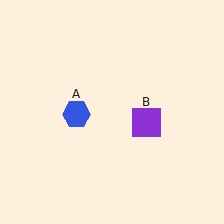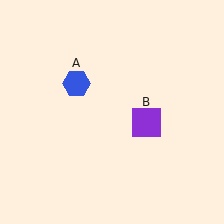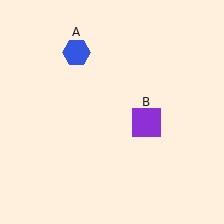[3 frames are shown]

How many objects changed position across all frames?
1 object changed position: blue hexagon (object A).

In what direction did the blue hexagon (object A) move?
The blue hexagon (object A) moved up.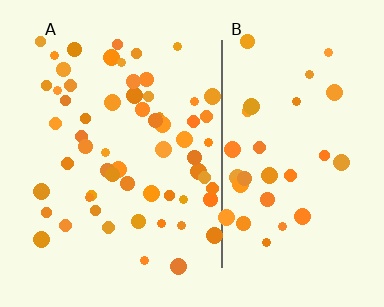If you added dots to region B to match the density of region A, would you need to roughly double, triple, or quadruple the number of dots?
Approximately double.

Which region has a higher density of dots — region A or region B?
A (the left).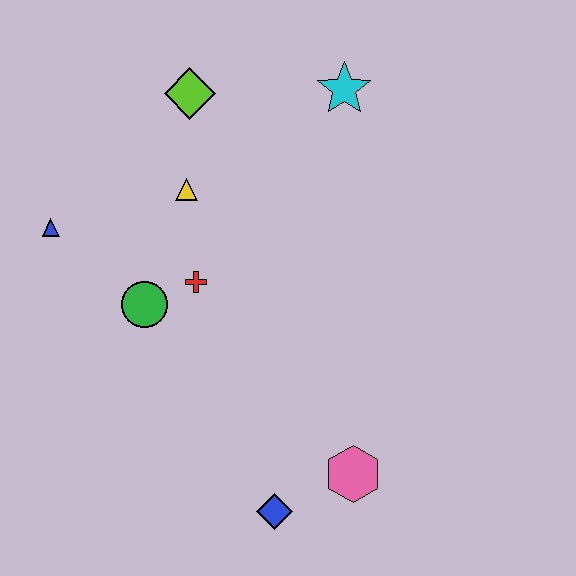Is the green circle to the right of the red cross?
No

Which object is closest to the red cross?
The green circle is closest to the red cross.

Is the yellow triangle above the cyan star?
No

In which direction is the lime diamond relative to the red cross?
The lime diamond is above the red cross.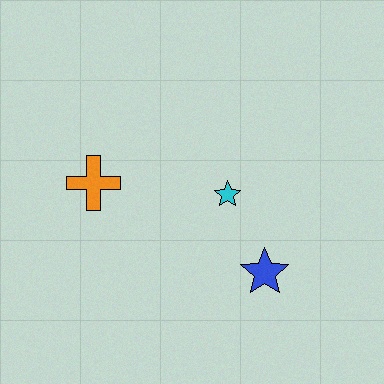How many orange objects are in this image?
There is 1 orange object.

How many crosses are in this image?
There is 1 cross.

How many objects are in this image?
There are 3 objects.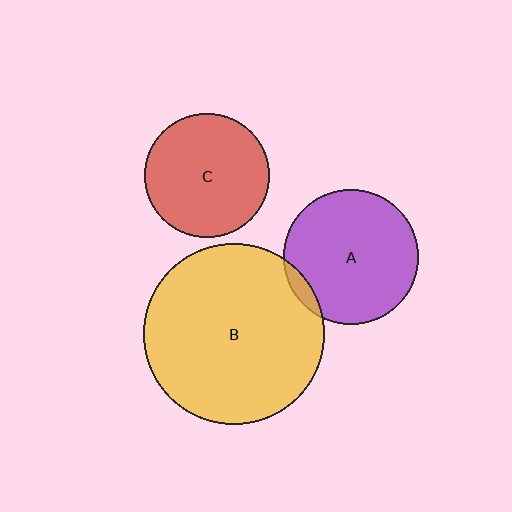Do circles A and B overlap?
Yes.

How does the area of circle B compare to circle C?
Approximately 2.1 times.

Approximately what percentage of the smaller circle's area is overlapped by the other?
Approximately 5%.